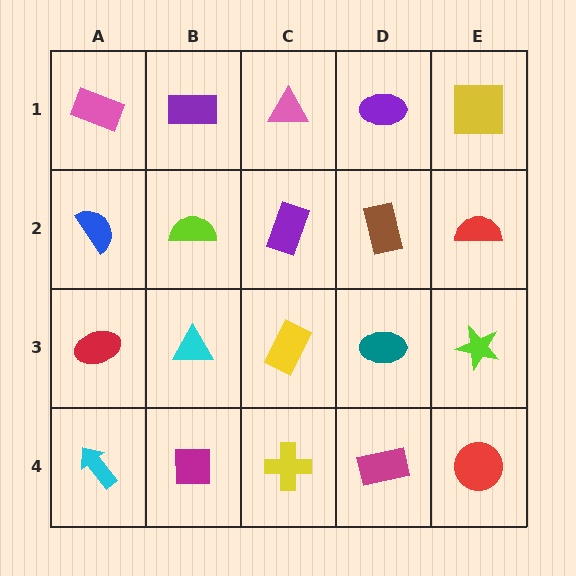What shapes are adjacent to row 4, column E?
A lime star (row 3, column E), a magenta rectangle (row 4, column D).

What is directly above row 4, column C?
A yellow rectangle.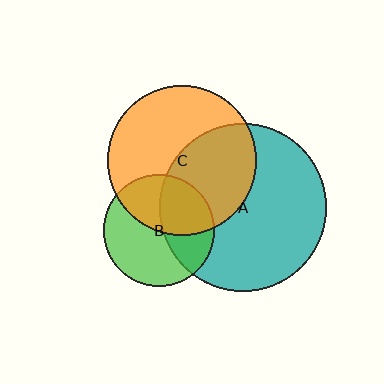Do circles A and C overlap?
Yes.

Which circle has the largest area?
Circle A (teal).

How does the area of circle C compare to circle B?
Approximately 1.8 times.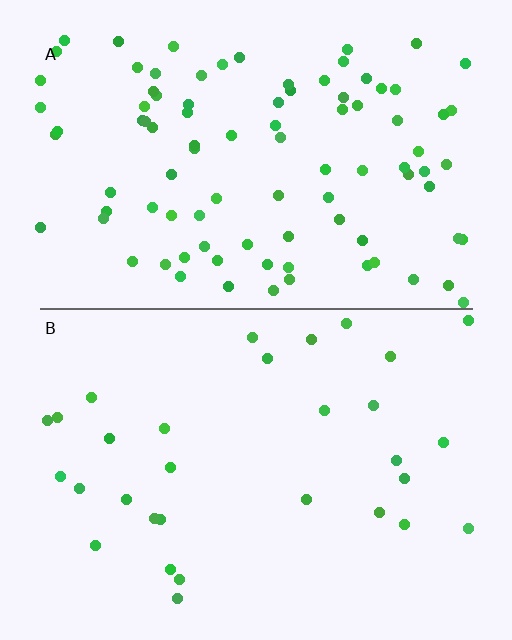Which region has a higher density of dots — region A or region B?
A (the top).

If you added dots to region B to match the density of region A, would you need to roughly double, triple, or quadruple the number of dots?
Approximately triple.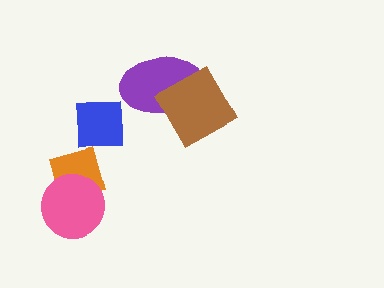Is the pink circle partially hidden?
No, no other shape covers it.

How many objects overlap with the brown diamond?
1 object overlaps with the brown diamond.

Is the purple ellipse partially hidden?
Yes, it is partially covered by another shape.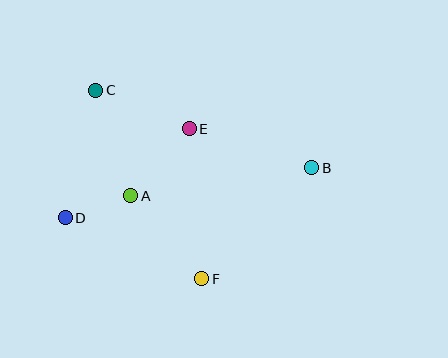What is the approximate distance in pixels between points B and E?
The distance between B and E is approximately 128 pixels.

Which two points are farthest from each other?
Points B and D are farthest from each other.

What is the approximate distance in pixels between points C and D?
The distance between C and D is approximately 131 pixels.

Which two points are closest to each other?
Points A and D are closest to each other.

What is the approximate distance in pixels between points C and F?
The distance between C and F is approximately 216 pixels.